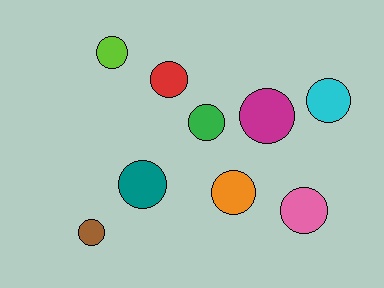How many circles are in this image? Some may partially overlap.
There are 9 circles.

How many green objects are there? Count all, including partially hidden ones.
There is 1 green object.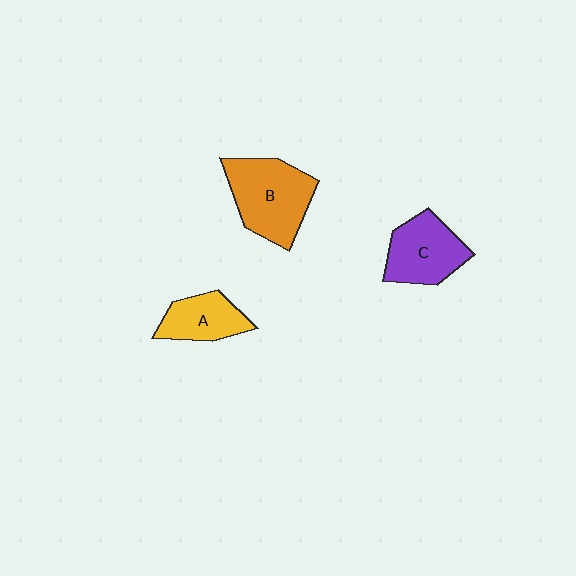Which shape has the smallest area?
Shape A (yellow).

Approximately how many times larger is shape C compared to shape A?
Approximately 1.3 times.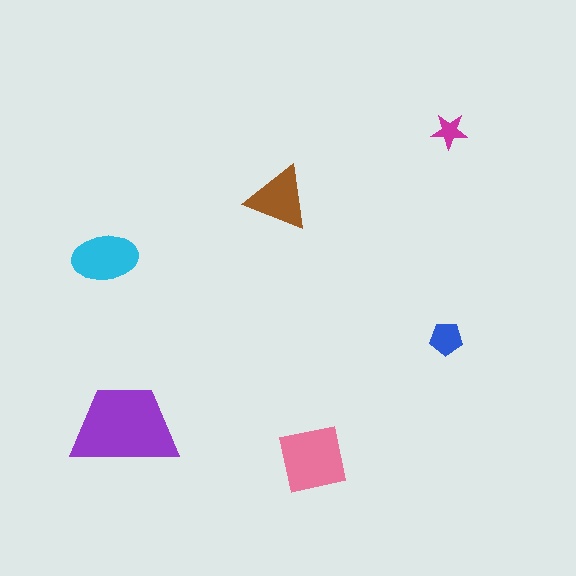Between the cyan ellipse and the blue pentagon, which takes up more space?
The cyan ellipse.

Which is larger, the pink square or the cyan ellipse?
The pink square.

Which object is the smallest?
The magenta star.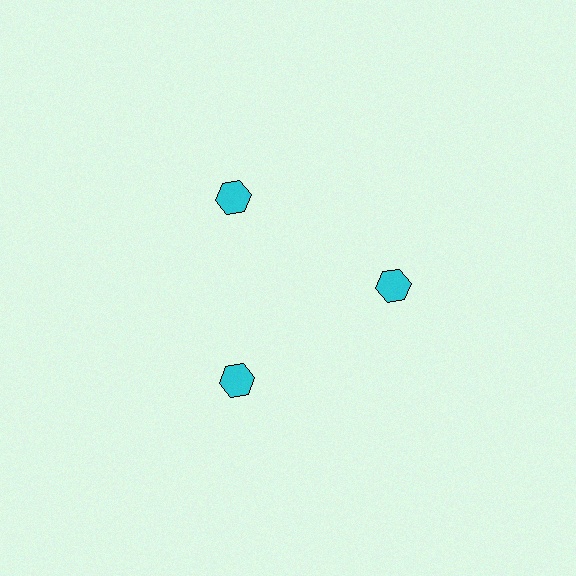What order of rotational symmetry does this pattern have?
This pattern has 3-fold rotational symmetry.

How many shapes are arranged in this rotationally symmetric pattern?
There are 3 shapes, arranged in 3 groups of 1.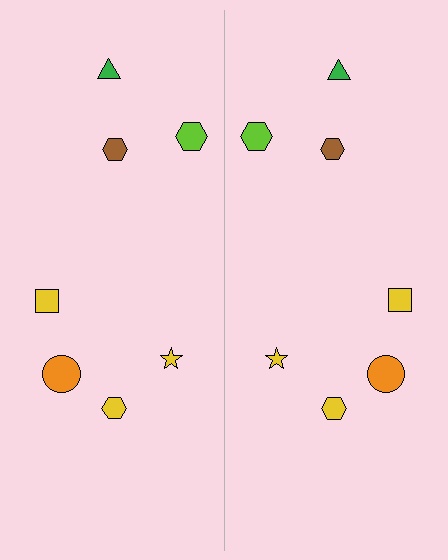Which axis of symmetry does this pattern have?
The pattern has a vertical axis of symmetry running through the center of the image.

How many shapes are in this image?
There are 14 shapes in this image.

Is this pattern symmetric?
Yes, this pattern has bilateral (reflection) symmetry.